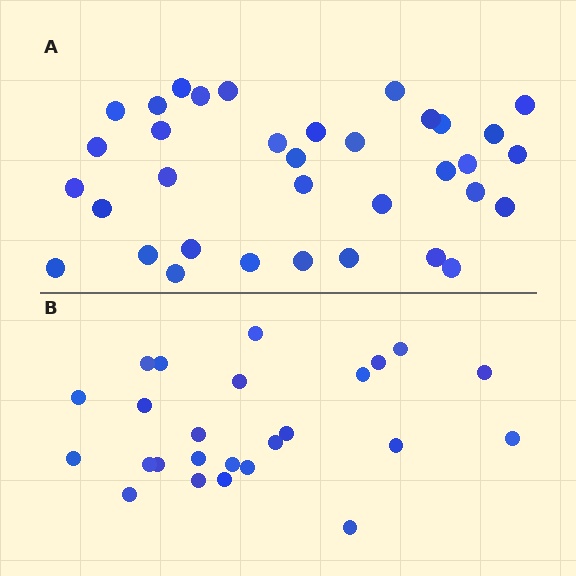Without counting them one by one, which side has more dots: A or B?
Region A (the top region) has more dots.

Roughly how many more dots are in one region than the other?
Region A has roughly 10 or so more dots than region B.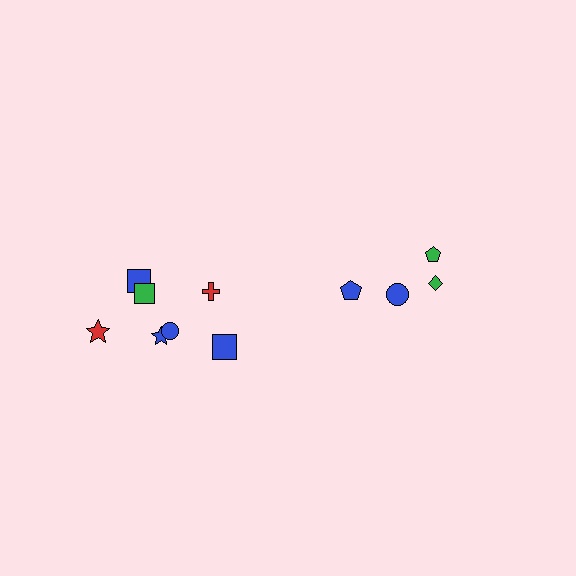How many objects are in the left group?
There are 7 objects.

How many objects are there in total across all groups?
There are 11 objects.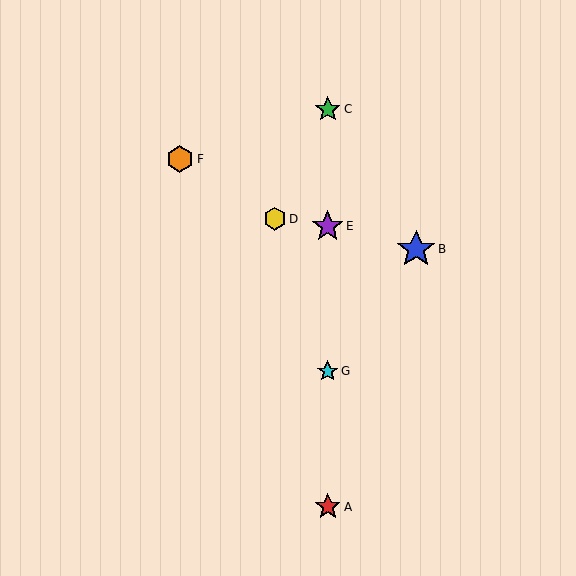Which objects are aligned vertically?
Objects A, C, E, G are aligned vertically.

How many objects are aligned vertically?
4 objects (A, C, E, G) are aligned vertically.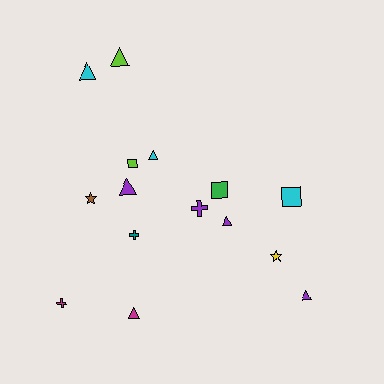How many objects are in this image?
There are 15 objects.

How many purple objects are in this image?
There are 4 purple objects.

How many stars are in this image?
There are 2 stars.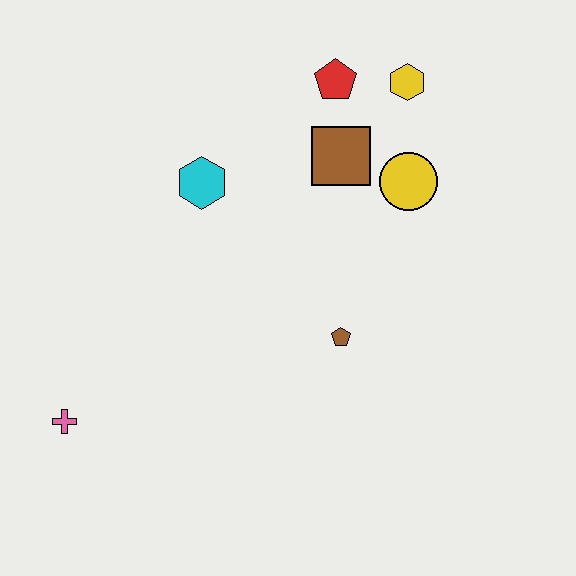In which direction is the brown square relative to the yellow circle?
The brown square is to the left of the yellow circle.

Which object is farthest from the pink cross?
The yellow hexagon is farthest from the pink cross.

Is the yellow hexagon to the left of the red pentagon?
No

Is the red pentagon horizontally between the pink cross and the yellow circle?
Yes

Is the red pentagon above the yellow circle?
Yes